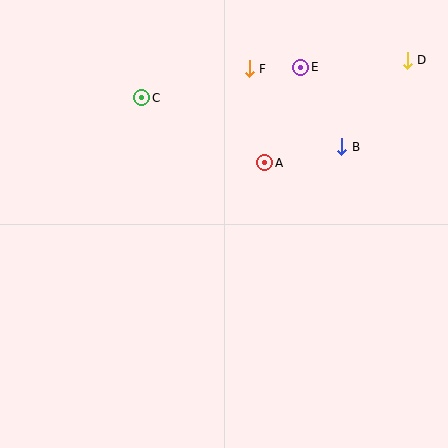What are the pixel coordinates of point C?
Point C is at (142, 98).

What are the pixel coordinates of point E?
Point E is at (301, 67).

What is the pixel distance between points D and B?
The distance between D and B is 108 pixels.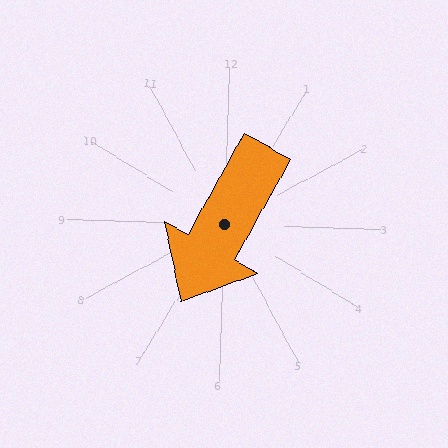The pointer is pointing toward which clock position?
Roughly 7 o'clock.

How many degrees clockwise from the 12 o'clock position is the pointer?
Approximately 207 degrees.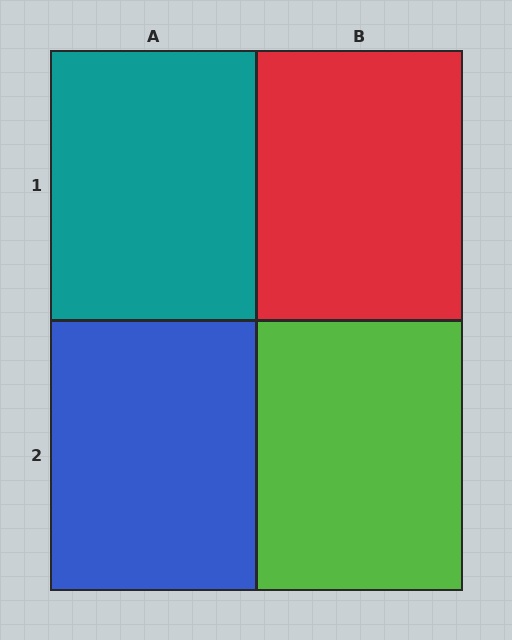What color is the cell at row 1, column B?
Red.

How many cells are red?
1 cell is red.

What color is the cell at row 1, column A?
Teal.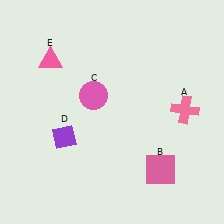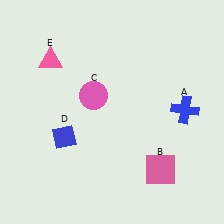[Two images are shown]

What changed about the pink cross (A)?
In Image 1, A is pink. In Image 2, it changed to blue.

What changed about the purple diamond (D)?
In Image 1, D is purple. In Image 2, it changed to blue.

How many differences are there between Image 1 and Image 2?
There are 2 differences between the two images.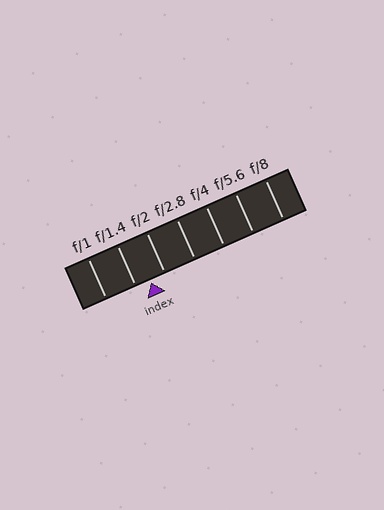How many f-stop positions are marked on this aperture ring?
There are 7 f-stop positions marked.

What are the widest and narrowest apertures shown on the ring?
The widest aperture shown is f/1 and the narrowest is f/8.